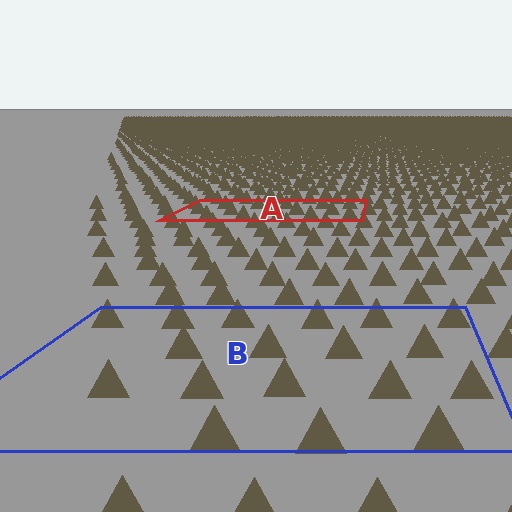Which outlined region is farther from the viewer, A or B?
Region A is farther from the viewer — the texture elements inside it appear smaller and more densely packed.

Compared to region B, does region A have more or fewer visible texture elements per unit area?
Region A has more texture elements per unit area — they are packed more densely because it is farther away.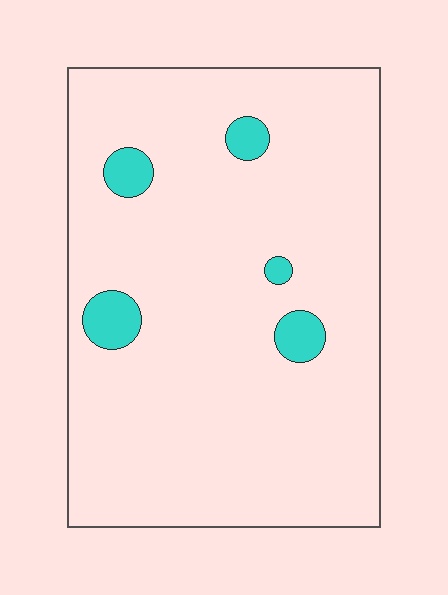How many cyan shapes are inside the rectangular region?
5.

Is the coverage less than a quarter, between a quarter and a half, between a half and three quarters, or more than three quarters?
Less than a quarter.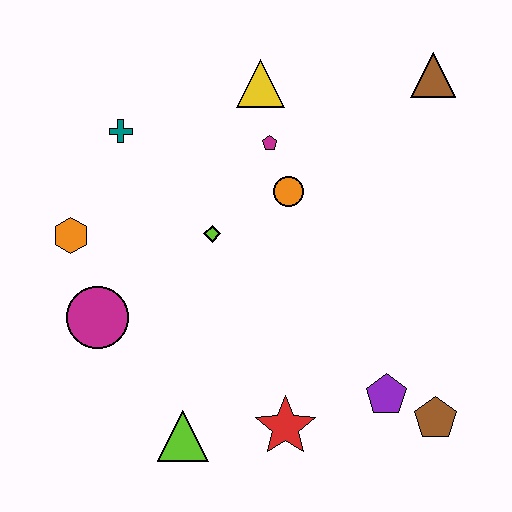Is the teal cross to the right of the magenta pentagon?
No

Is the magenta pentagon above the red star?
Yes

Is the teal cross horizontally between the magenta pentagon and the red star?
No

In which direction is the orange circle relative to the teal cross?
The orange circle is to the right of the teal cross.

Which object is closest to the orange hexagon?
The magenta circle is closest to the orange hexagon.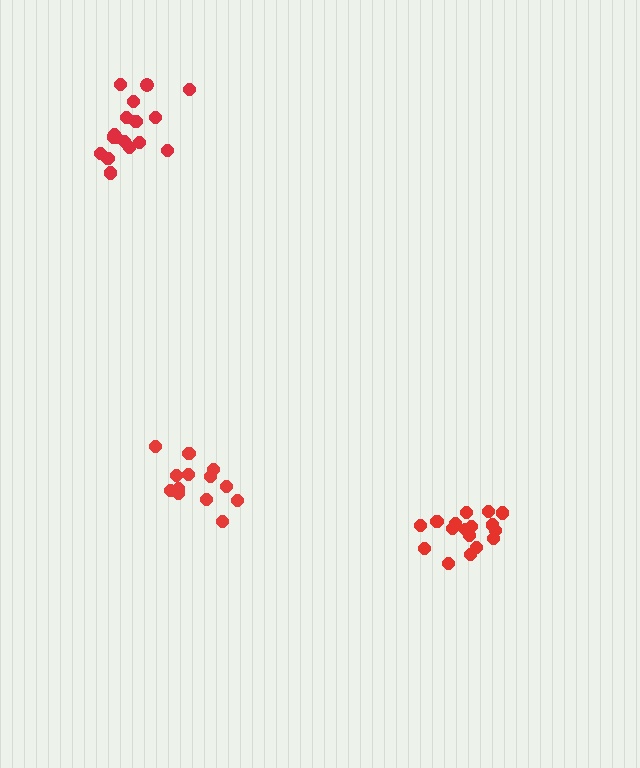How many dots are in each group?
Group 1: 13 dots, Group 2: 17 dots, Group 3: 17 dots (47 total).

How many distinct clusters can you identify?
There are 3 distinct clusters.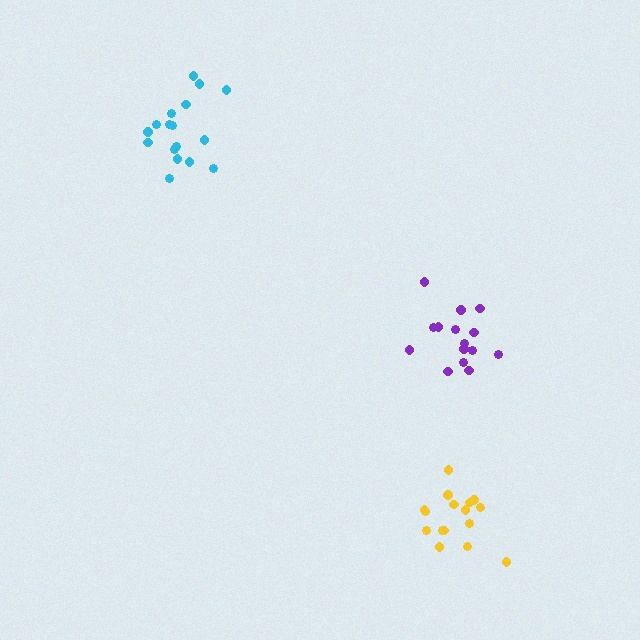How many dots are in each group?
Group 1: 17 dots, Group 2: 16 dots, Group 3: 15 dots (48 total).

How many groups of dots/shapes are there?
There are 3 groups.